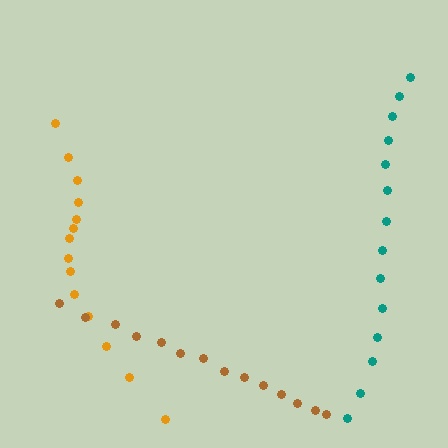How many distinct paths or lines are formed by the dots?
There are 3 distinct paths.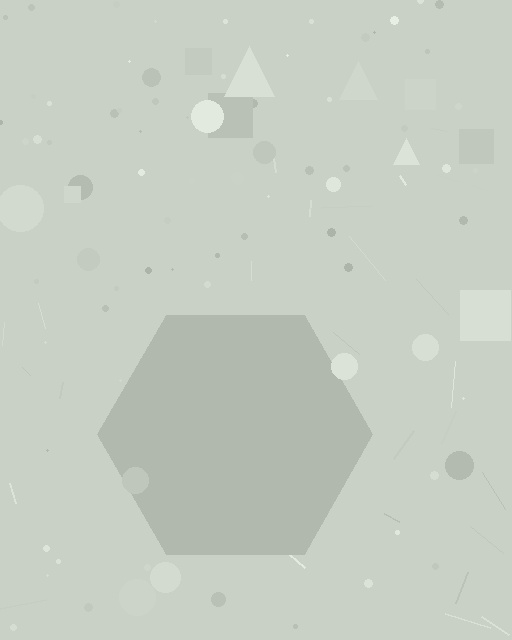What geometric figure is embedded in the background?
A hexagon is embedded in the background.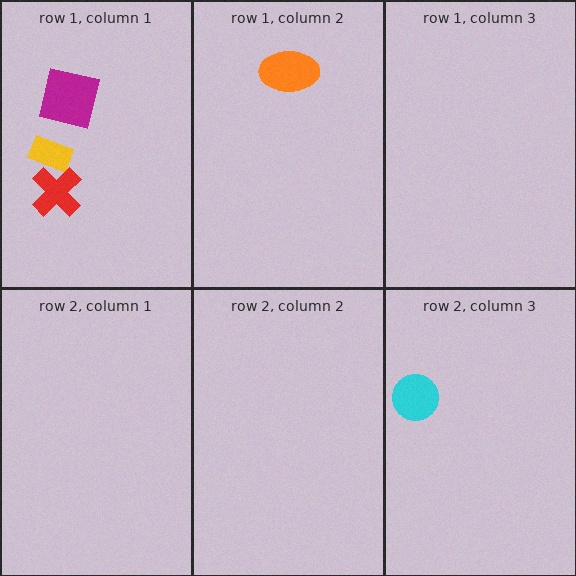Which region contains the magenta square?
The row 1, column 1 region.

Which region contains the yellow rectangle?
The row 1, column 1 region.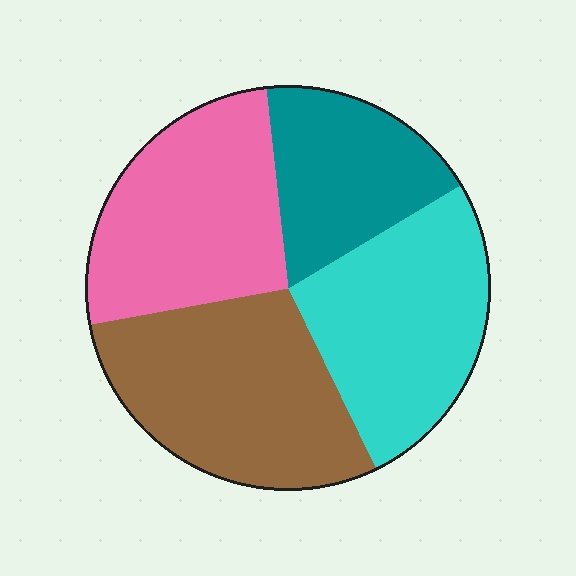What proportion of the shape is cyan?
Cyan covers about 25% of the shape.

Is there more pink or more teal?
Pink.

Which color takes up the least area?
Teal, at roughly 20%.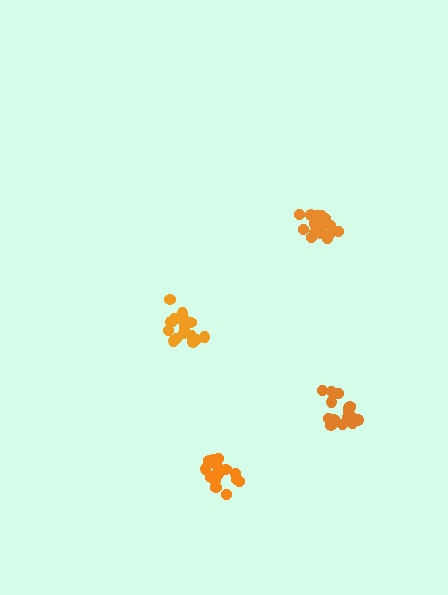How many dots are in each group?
Group 1: 20 dots, Group 2: 16 dots, Group 3: 17 dots, Group 4: 21 dots (74 total).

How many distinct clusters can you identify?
There are 4 distinct clusters.